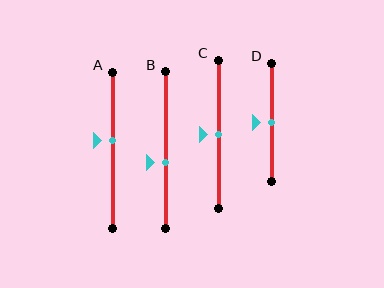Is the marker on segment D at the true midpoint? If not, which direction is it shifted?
Yes, the marker on segment D is at the true midpoint.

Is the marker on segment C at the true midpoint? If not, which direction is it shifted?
Yes, the marker on segment C is at the true midpoint.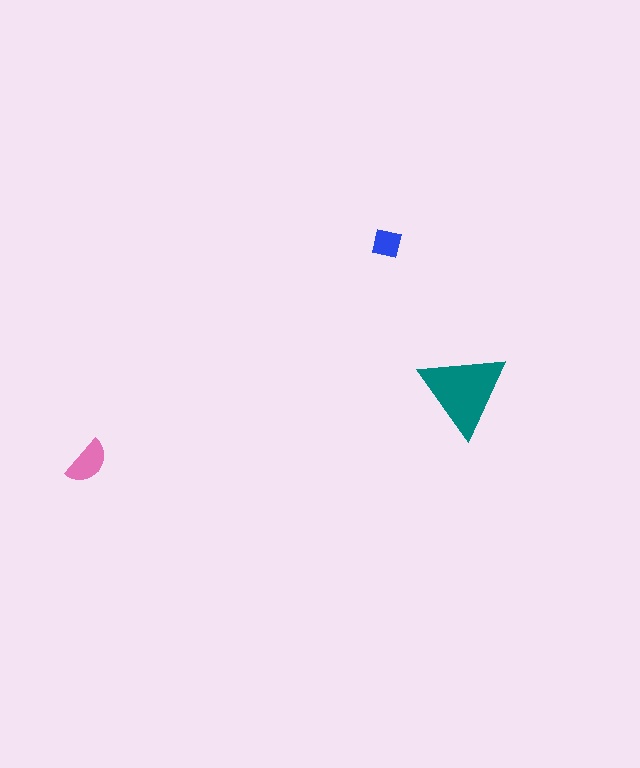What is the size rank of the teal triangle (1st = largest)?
1st.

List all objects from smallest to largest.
The blue square, the pink semicircle, the teal triangle.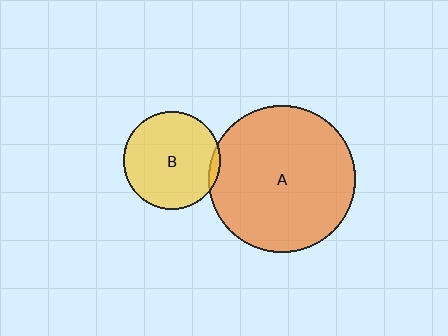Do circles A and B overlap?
Yes.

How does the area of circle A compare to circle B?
Approximately 2.3 times.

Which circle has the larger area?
Circle A (orange).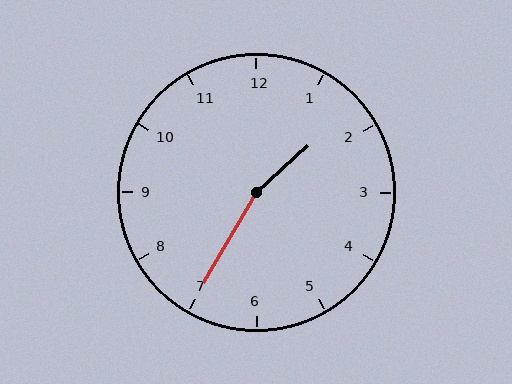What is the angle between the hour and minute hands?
Approximately 162 degrees.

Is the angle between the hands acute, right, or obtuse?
It is obtuse.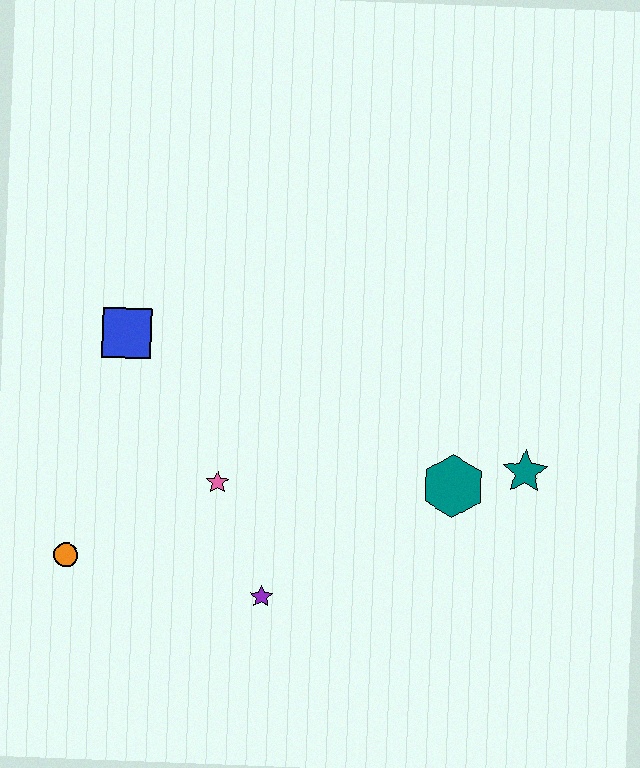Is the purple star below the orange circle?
Yes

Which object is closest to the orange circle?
The pink star is closest to the orange circle.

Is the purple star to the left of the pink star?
No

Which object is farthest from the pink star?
The teal star is farthest from the pink star.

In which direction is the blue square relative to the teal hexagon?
The blue square is to the left of the teal hexagon.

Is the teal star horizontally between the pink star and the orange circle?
No